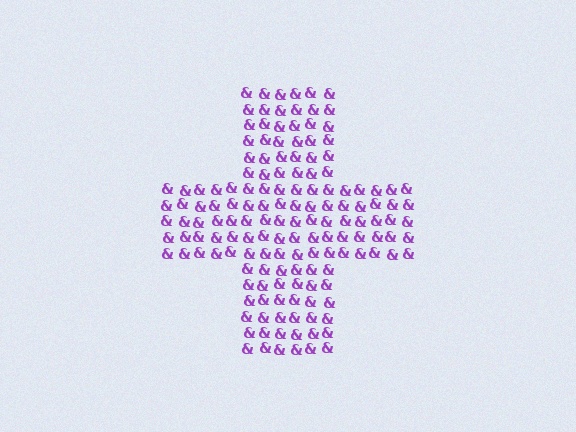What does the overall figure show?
The overall figure shows a cross.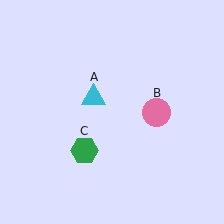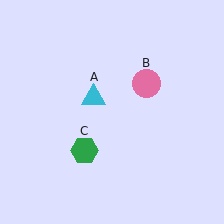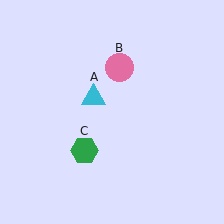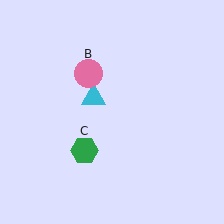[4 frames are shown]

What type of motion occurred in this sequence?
The pink circle (object B) rotated counterclockwise around the center of the scene.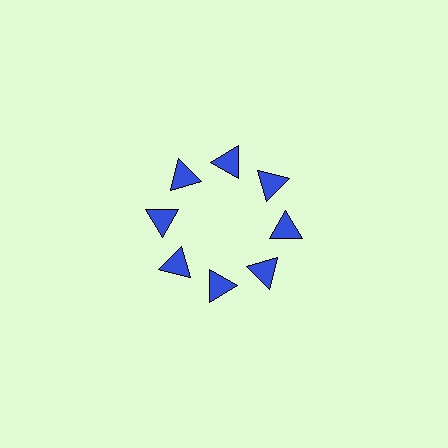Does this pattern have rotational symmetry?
Yes, this pattern has 8-fold rotational symmetry. It looks the same after rotating 45 degrees around the center.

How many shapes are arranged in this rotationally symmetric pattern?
There are 8 shapes, arranged in 8 groups of 1.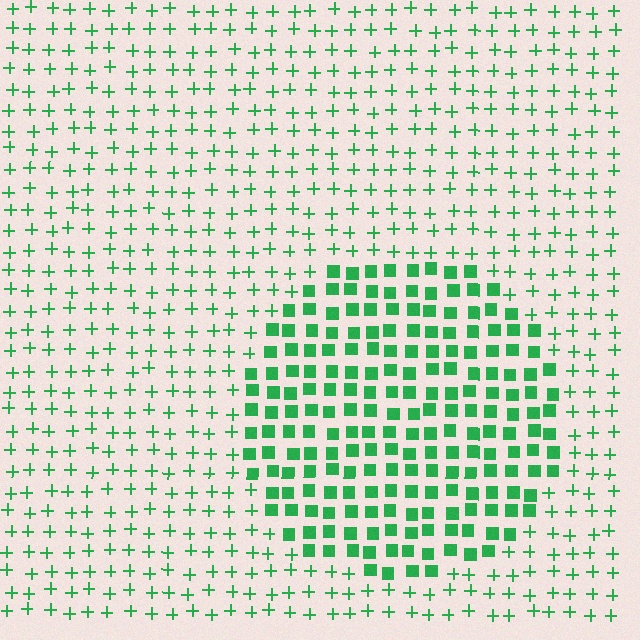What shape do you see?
I see a circle.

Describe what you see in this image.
The image is filled with small green elements arranged in a uniform grid. A circle-shaped region contains squares, while the surrounding area contains plus signs. The boundary is defined purely by the change in element shape.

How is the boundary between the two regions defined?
The boundary is defined by a change in element shape: squares inside vs. plus signs outside. All elements share the same color and spacing.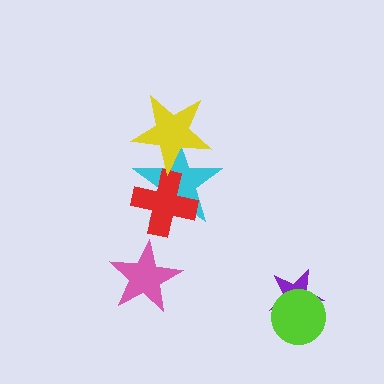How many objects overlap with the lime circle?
1 object overlaps with the lime circle.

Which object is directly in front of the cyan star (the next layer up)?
The red cross is directly in front of the cyan star.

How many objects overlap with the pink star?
0 objects overlap with the pink star.